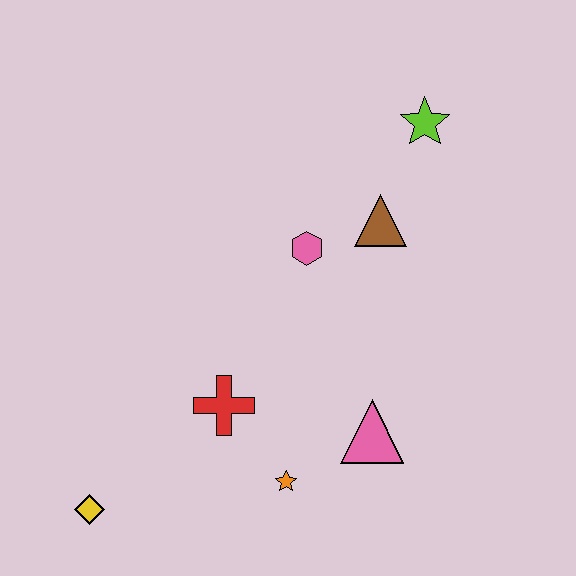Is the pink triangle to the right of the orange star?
Yes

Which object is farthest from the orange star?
The lime star is farthest from the orange star.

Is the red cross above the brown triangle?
No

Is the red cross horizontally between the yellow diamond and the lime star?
Yes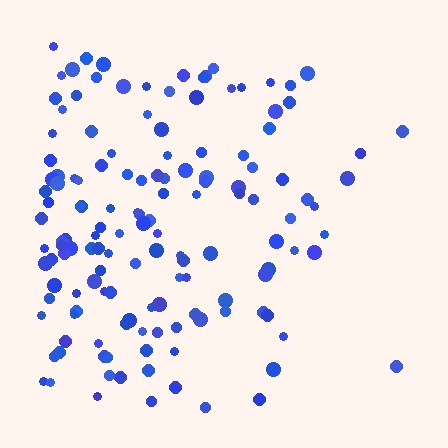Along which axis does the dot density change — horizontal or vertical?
Horizontal.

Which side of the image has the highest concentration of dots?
The left.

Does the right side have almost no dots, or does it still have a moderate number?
Still a moderate number, just noticeably fewer than the left.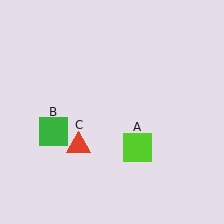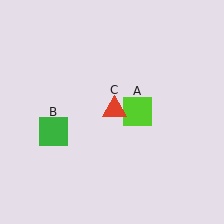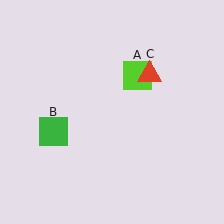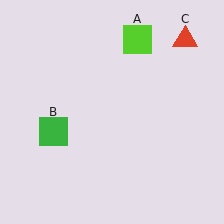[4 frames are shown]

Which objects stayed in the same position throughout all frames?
Green square (object B) remained stationary.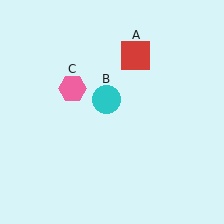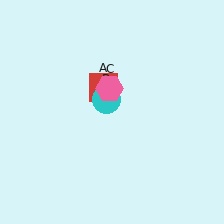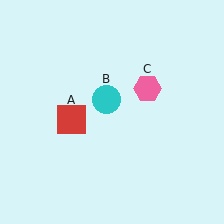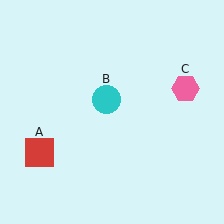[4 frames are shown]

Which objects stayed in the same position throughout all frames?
Cyan circle (object B) remained stationary.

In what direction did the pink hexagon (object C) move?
The pink hexagon (object C) moved right.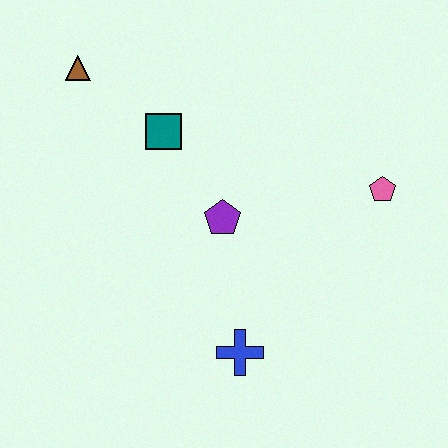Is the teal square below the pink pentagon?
No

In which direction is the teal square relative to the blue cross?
The teal square is above the blue cross.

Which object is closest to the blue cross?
The purple pentagon is closest to the blue cross.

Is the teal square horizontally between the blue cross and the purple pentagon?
No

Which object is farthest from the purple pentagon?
The brown triangle is farthest from the purple pentagon.